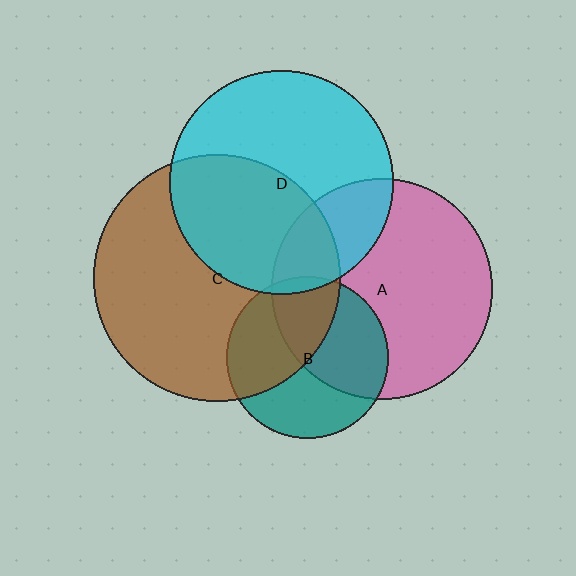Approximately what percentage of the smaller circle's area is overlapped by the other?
Approximately 45%.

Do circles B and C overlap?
Yes.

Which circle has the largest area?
Circle C (brown).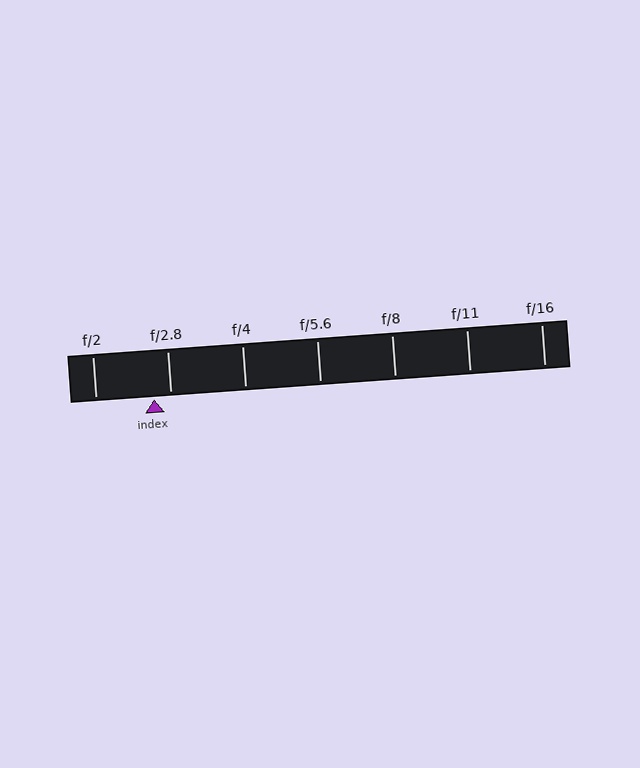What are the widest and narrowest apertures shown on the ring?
The widest aperture shown is f/2 and the narrowest is f/16.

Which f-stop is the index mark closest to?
The index mark is closest to f/2.8.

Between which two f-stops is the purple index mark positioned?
The index mark is between f/2 and f/2.8.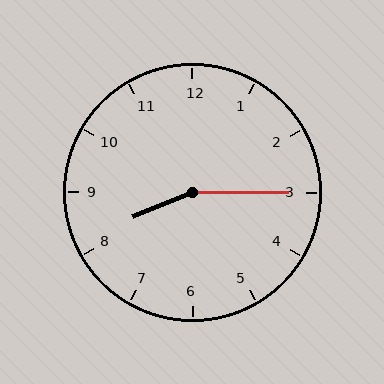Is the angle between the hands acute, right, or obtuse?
It is obtuse.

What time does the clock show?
8:15.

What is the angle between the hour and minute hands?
Approximately 158 degrees.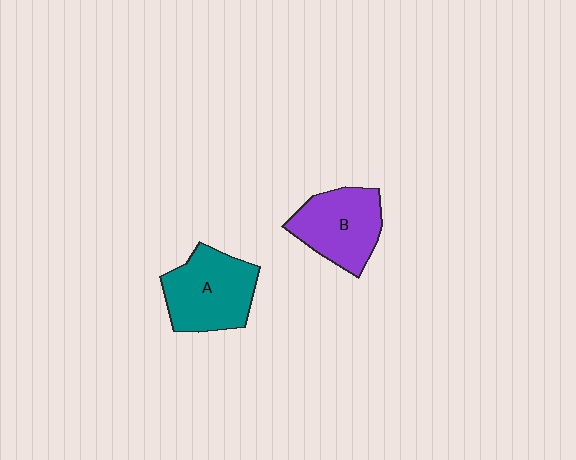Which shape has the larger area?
Shape A (teal).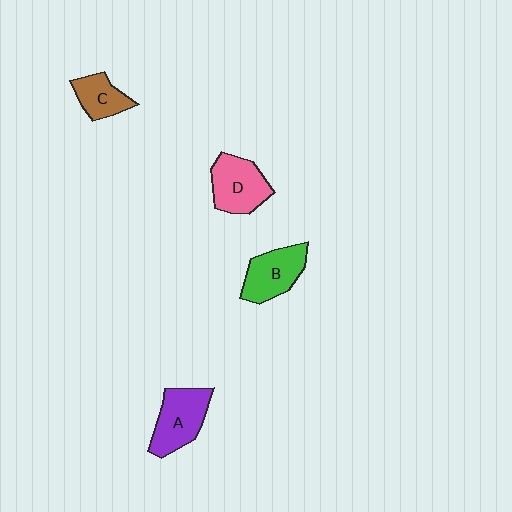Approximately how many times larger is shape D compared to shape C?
Approximately 1.5 times.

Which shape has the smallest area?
Shape C (brown).